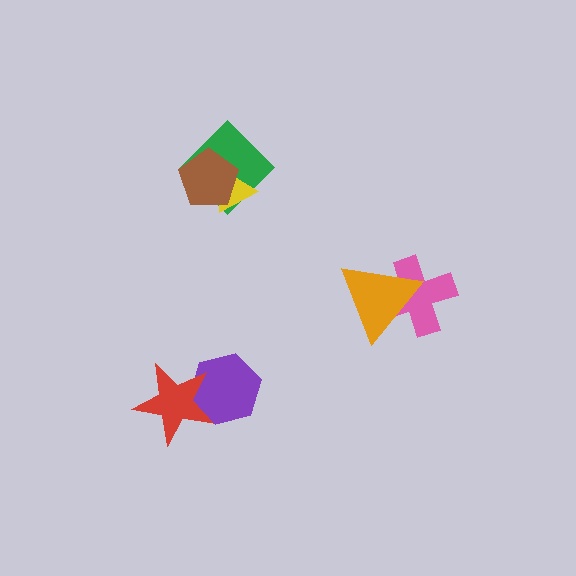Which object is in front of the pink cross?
The orange triangle is in front of the pink cross.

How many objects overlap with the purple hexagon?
1 object overlaps with the purple hexagon.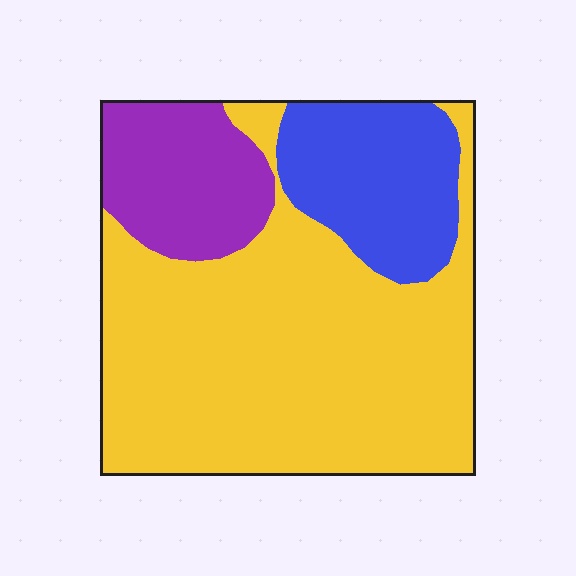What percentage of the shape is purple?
Purple covers around 15% of the shape.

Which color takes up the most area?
Yellow, at roughly 65%.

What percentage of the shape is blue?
Blue takes up less than a quarter of the shape.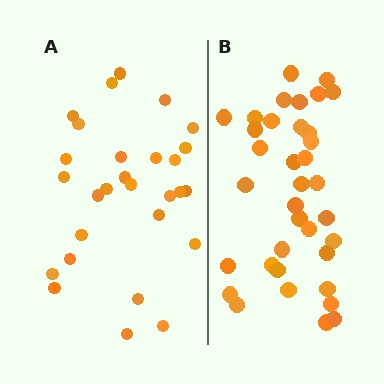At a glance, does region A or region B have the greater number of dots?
Region B (the right region) has more dots.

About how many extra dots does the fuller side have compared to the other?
Region B has roughly 8 or so more dots than region A.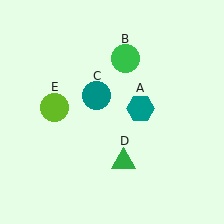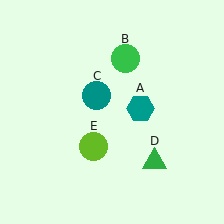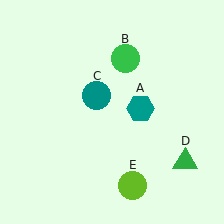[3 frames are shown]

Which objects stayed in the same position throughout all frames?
Teal hexagon (object A) and green circle (object B) and teal circle (object C) remained stationary.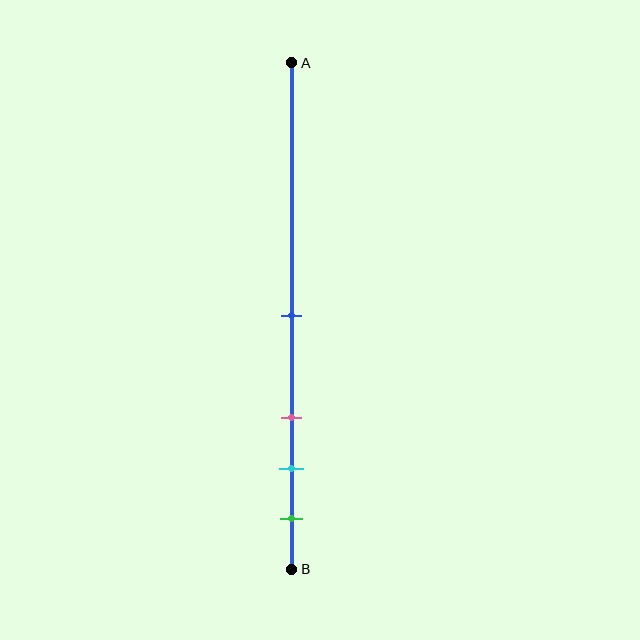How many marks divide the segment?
There are 4 marks dividing the segment.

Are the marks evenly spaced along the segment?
No, the marks are not evenly spaced.